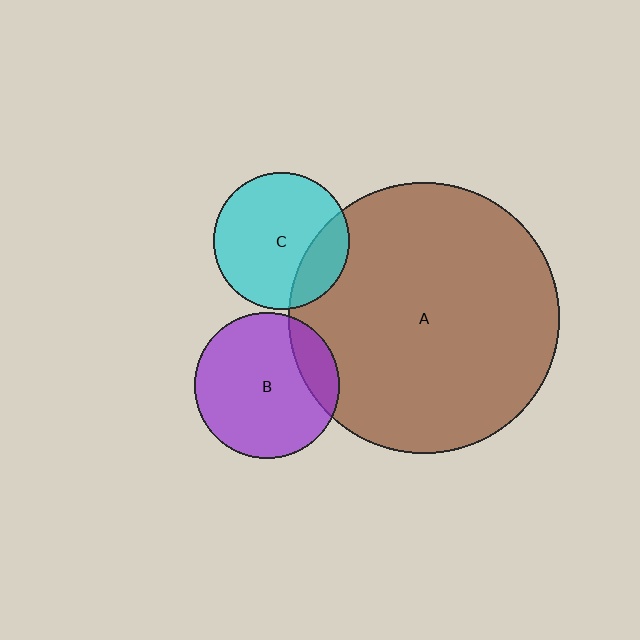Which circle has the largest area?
Circle A (brown).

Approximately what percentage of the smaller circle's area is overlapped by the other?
Approximately 20%.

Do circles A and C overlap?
Yes.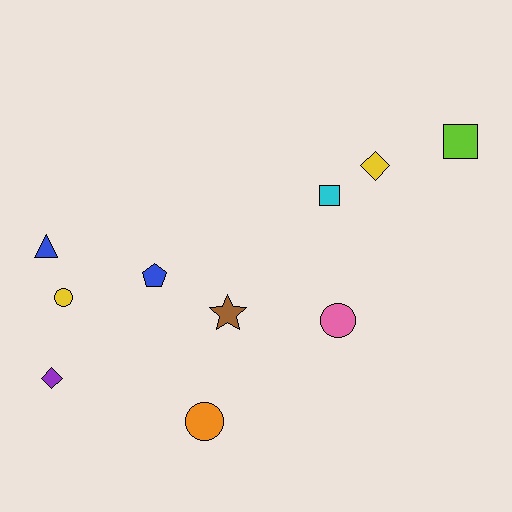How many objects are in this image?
There are 10 objects.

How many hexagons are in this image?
There are no hexagons.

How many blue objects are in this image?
There are 2 blue objects.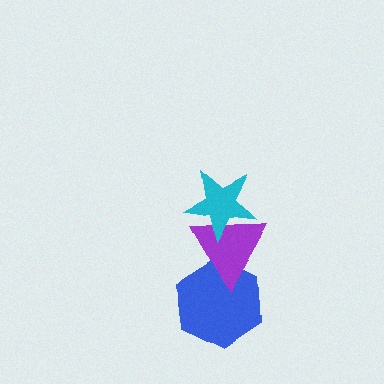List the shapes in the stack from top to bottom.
From top to bottom: the cyan star, the purple triangle, the blue hexagon.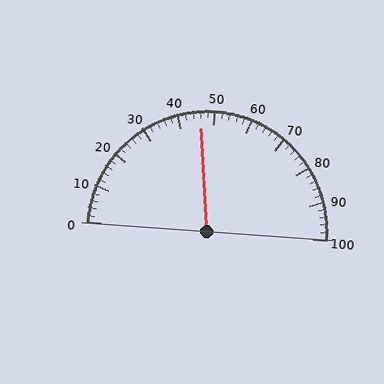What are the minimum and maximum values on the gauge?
The gauge ranges from 0 to 100.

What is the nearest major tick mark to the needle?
The nearest major tick mark is 50.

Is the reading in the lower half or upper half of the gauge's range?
The reading is in the lower half of the range (0 to 100).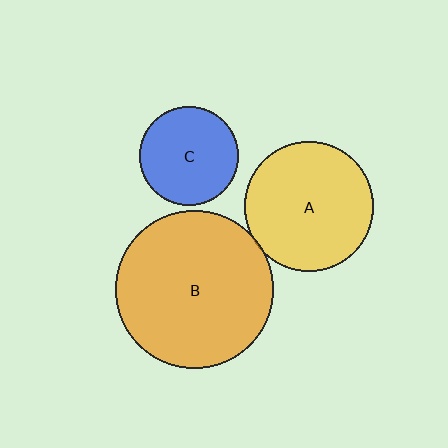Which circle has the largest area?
Circle B (orange).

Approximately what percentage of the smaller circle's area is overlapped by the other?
Approximately 5%.